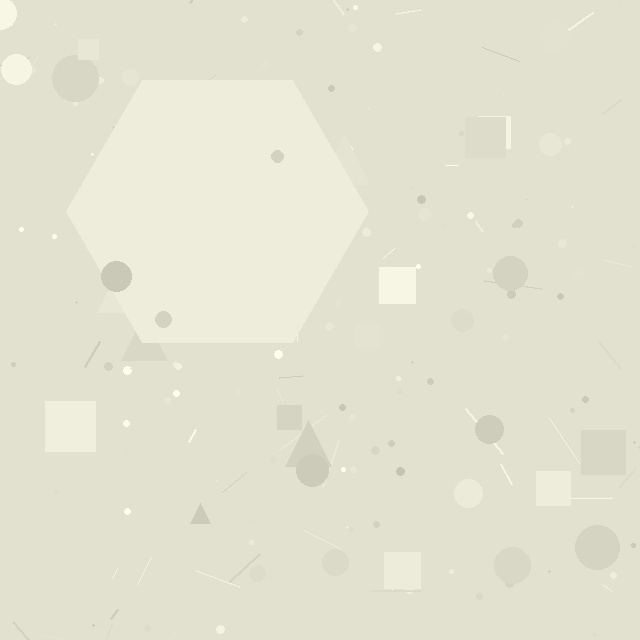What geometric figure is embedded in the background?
A hexagon is embedded in the background.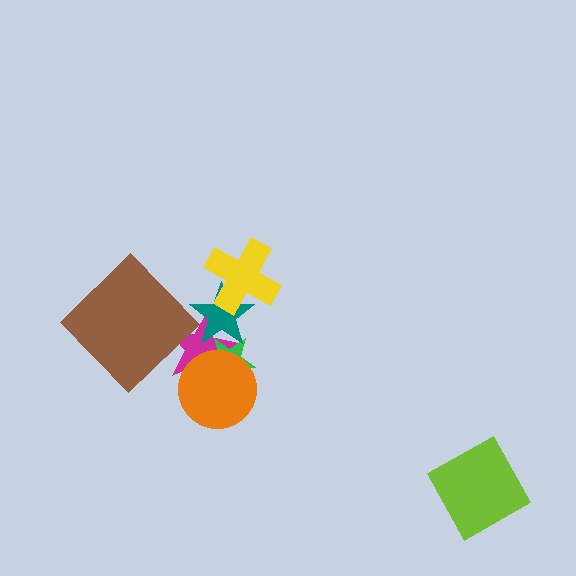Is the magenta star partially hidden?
Yes, it is partially covered by another shape.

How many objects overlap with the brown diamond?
1 object overlaps with the brown diamond.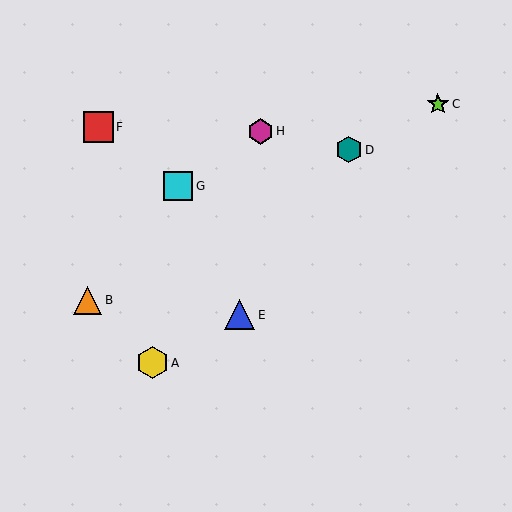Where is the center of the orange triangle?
The center of the orange triangle is at (88, 300).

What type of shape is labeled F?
Shape F is a red square.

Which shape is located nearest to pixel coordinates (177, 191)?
The cyan square (labeled G) at (178, 186) is nearest to that location.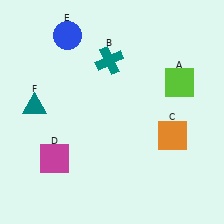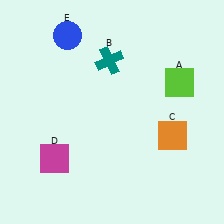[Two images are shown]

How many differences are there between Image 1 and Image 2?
There is 1 difference between the two images.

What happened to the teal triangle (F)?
The teal triangle (F) was removed in Image 2. It was in the top-left area of Image 1.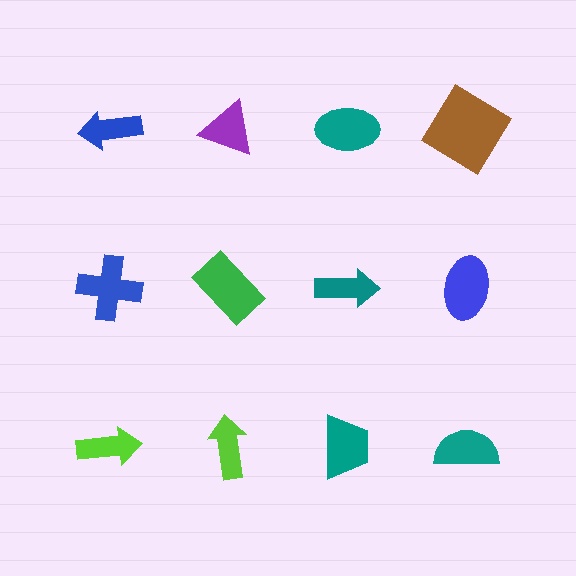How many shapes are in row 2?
4 shapes.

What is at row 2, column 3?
A teal arrow.